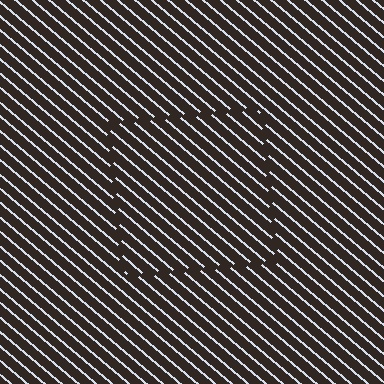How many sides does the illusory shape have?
4 sides — the line-ends trace a square.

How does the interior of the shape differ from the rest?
The interior of the shape contains the same grating, shifted by half a period — the contour is defined by the phase discontinuity where line-ends from the inner and outer gratings abut.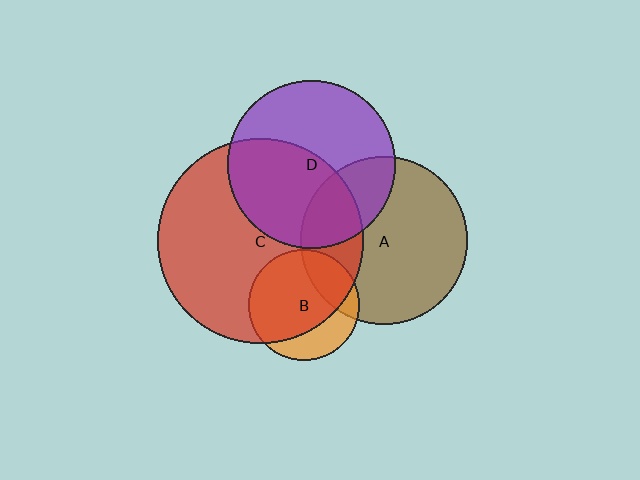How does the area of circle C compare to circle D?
Approximately 1.5 times.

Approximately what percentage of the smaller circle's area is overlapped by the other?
Approximately 25%.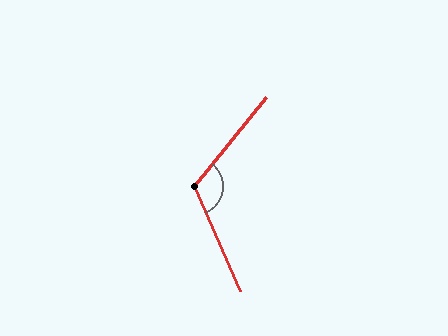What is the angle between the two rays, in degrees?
Approximately 117 degrees.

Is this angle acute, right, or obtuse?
It is obtuse.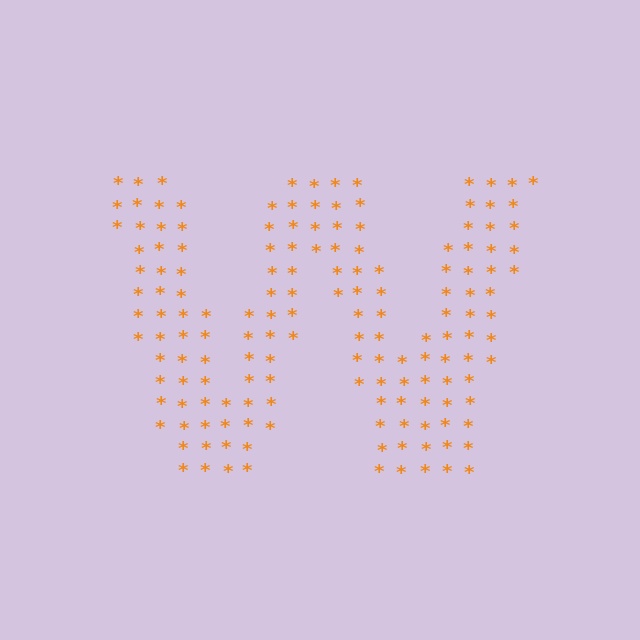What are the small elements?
The small elements are asterisks.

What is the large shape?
The large shape is the letter W.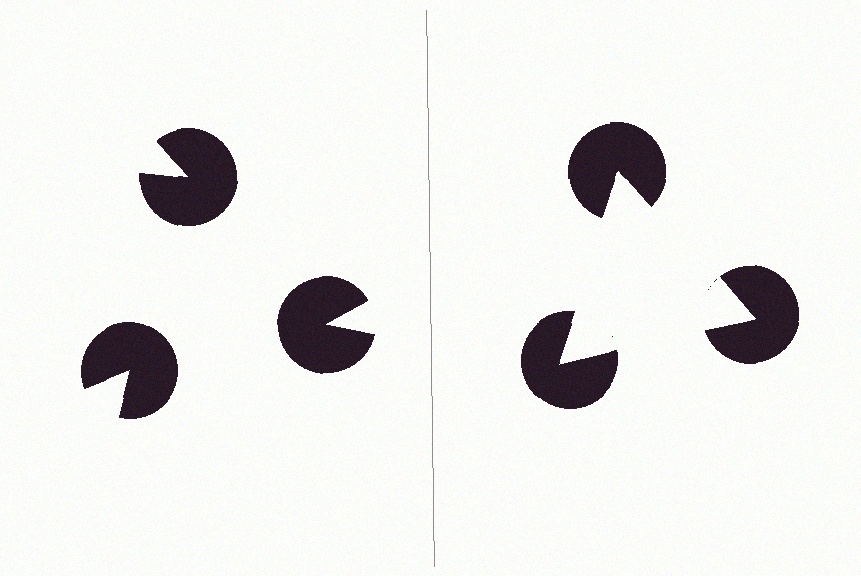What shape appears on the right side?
An illusory triangle.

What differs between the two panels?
The pac-man discs are positioned identically on both sides; only the wedge orientations differ. On the right they align to a triangle; on the left they are misaligned.